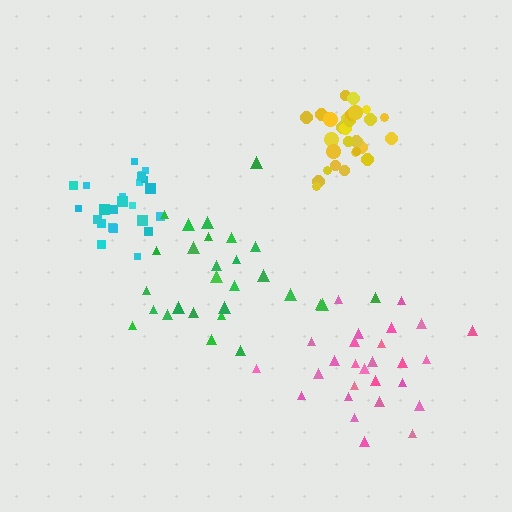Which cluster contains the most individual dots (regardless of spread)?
Yellow (30).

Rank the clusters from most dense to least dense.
cyan, yellow, pink, green.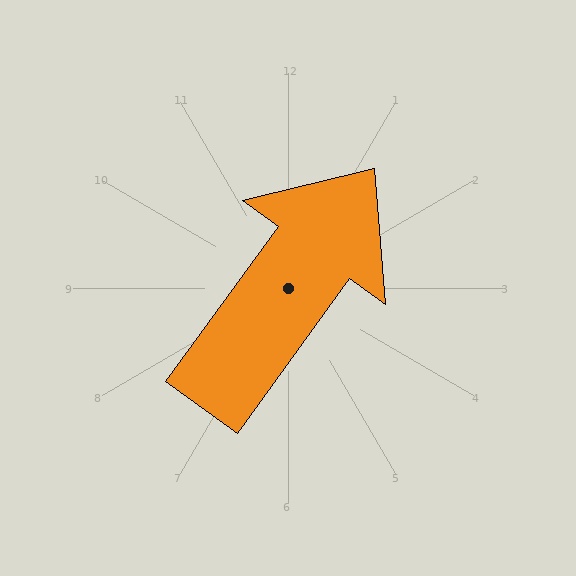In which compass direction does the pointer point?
Northeast.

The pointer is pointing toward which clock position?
Roughly 1 o'clock.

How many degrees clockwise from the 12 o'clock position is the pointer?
Approximately 36 degrees.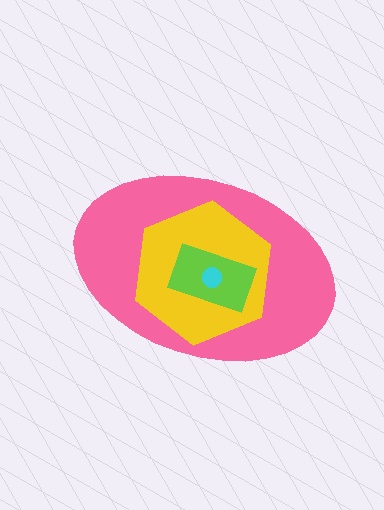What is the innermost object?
The cyan circle.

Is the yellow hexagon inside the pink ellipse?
Yes.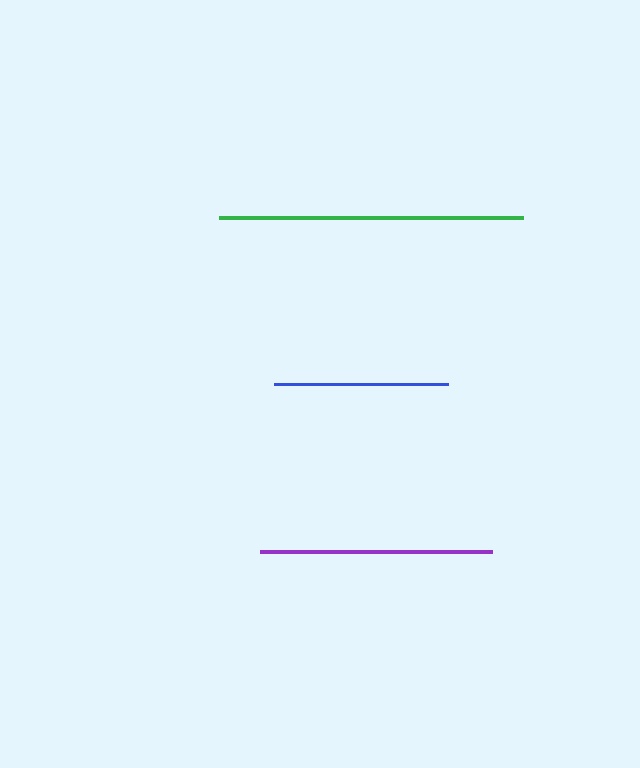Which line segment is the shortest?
The blue line is the shortest at approximately 174 pixels.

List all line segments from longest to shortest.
From longest to shortest: green, purple, blue.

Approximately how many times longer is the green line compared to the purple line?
The green line is approximately 1.3 times the length of the purple line.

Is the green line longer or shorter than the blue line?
The green line is longer than the blue line.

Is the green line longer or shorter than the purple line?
The green line is longer than the purple line.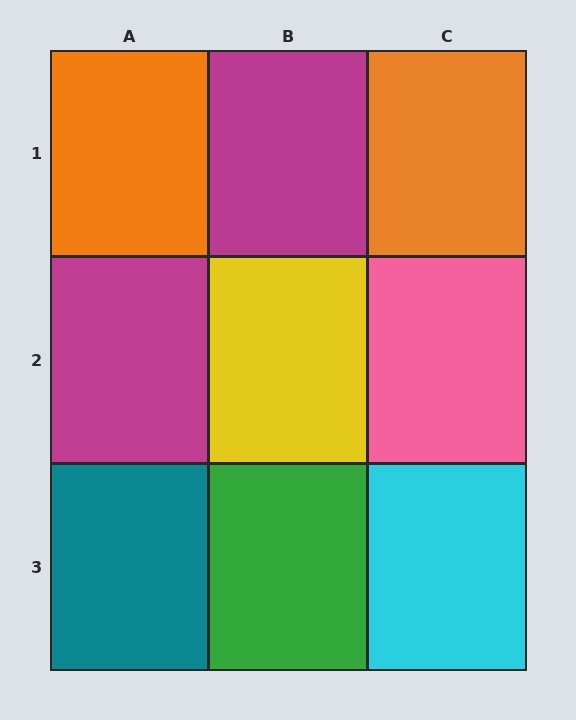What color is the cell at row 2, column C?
Pink.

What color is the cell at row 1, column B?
Magenta.